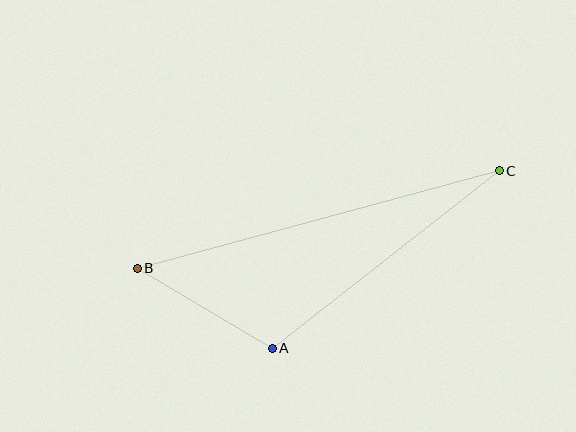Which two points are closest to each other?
Points A and B are closest to each other.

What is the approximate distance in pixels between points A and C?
The distance between A and C is approximately 288 pixels.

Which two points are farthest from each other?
Points B and C are farthest from each other.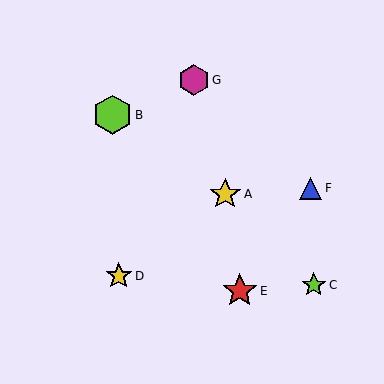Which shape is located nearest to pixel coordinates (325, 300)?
The lime star (labeled C) at (314, 285) is nearest to that location.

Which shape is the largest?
The lime hexagon (labeled B) is the largest.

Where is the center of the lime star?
The center of the lime star is at (314, 285).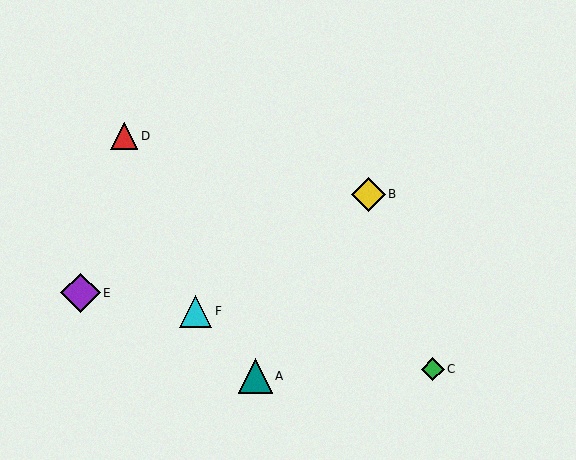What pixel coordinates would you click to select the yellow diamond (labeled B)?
Click at (368, 194) to select the yellow diamond B.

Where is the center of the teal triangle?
The center of the teal triangle is at (255, 376).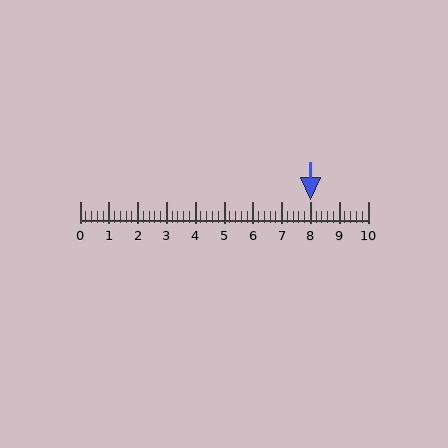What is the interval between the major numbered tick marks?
The major tick marks are spaced 1 units apart.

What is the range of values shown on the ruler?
The ruler shows values from 0 to 10.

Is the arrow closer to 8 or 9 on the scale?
The arrow is closer to 8.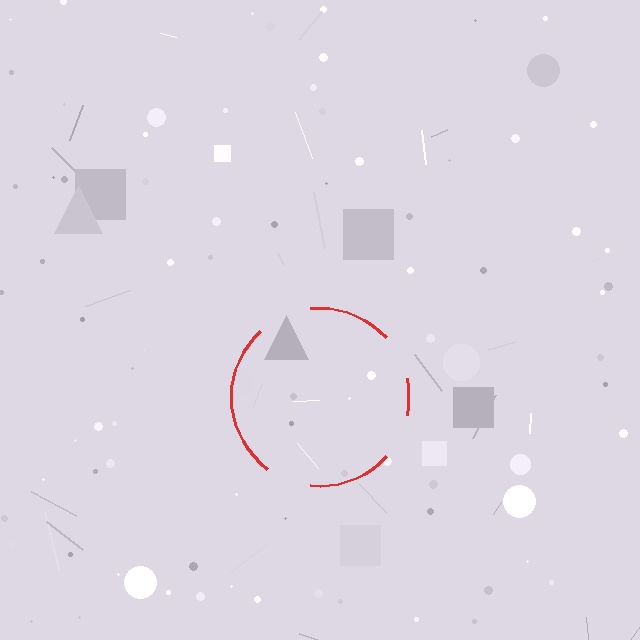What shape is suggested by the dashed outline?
The dashed outline suggests a circle.